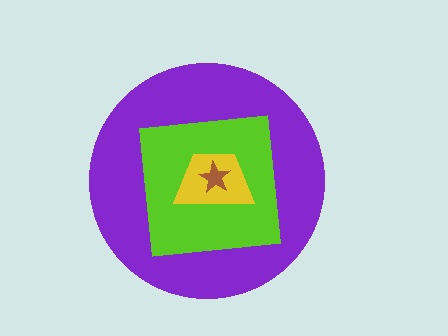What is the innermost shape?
The brown star.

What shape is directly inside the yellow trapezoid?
The brown star.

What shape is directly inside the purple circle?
The lime square.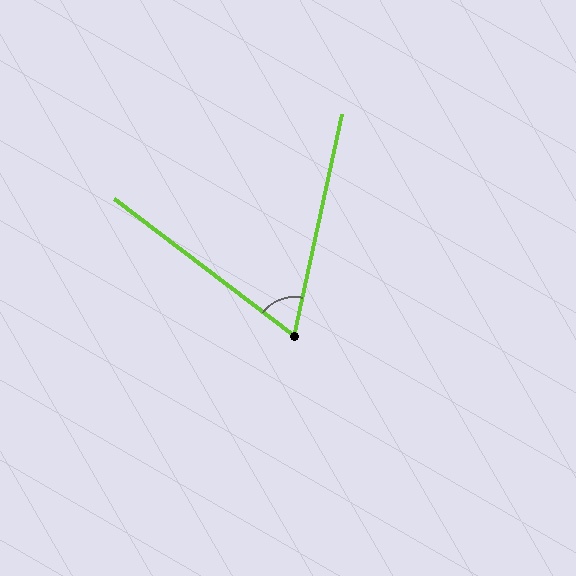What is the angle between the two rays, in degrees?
Approximately 65 degrees.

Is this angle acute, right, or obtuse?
It is acute.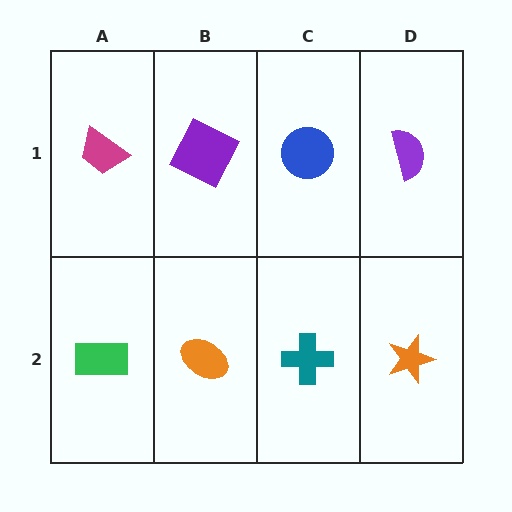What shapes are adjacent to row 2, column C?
A blue circle (row 1, column C), an orange ellipse (row 2, column B), an orange star (row 2, column D).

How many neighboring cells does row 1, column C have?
3.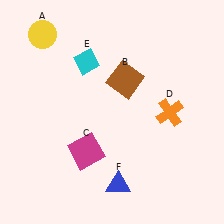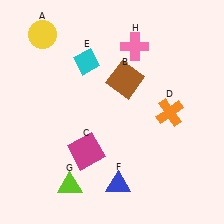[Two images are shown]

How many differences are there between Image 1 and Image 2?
There are 2 differences between the two images.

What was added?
A lime triangle (G), a pink cross (H) were added in Image 2.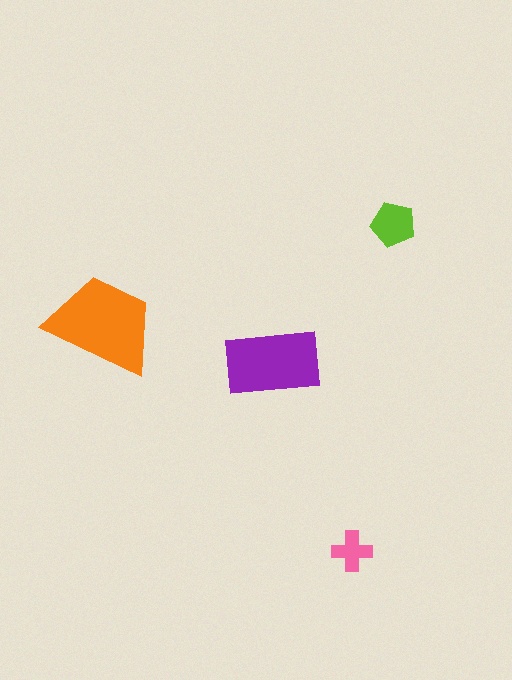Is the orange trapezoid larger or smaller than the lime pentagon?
Larger.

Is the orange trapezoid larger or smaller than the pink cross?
Larger.